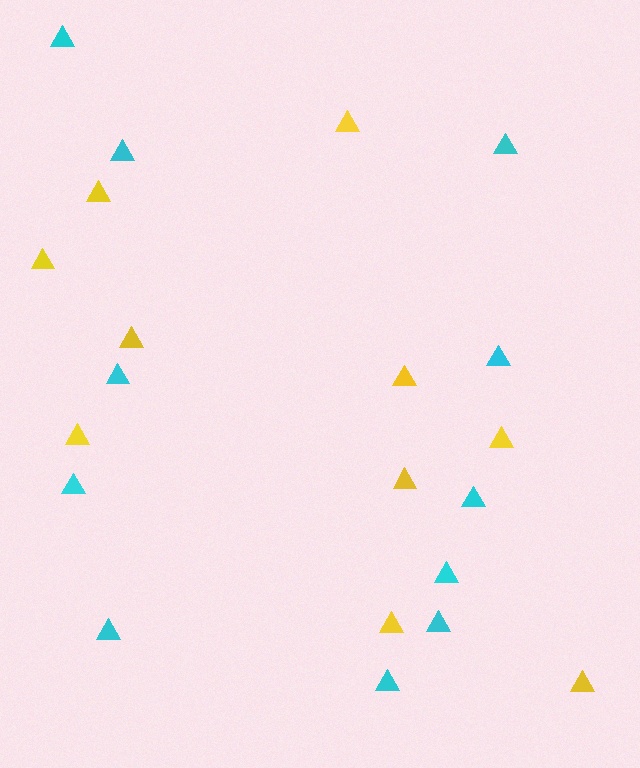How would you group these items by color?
There are 2 groups: one group of cyan triangles (11) and one group of yellow triangles (10).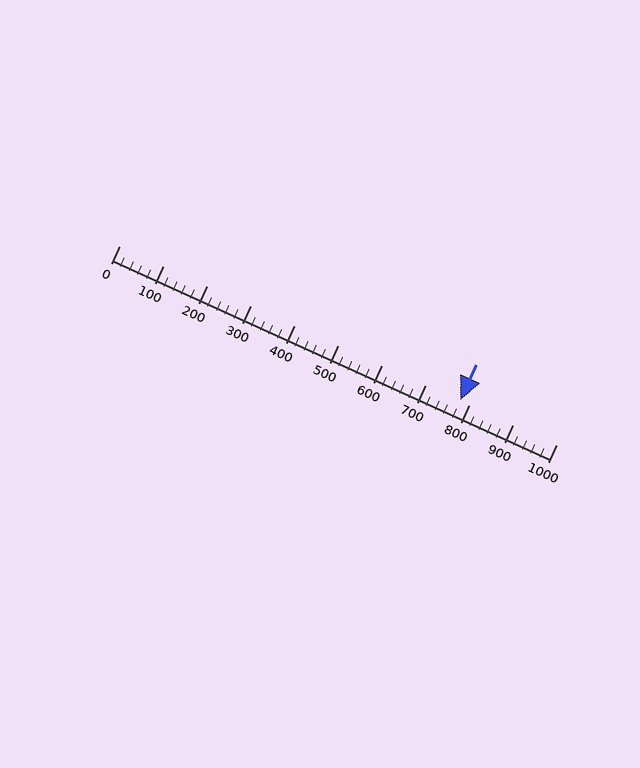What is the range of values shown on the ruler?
The ruler shows values from 0 to 1000.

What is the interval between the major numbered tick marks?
The major tick marks are spaced 100 units apart.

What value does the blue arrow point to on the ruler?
The blue arrow points to approximately 780.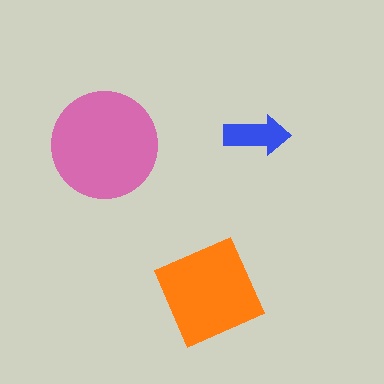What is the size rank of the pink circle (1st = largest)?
1st.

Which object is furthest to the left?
The pink circle is leftmost.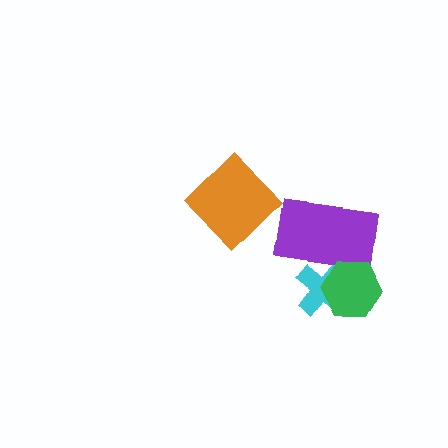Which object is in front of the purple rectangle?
The green hexagon is in front of the purple rectangle.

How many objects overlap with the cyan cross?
2 objects overlap with the cyan cross.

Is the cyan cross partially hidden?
Yes, it is partially covered by another shape.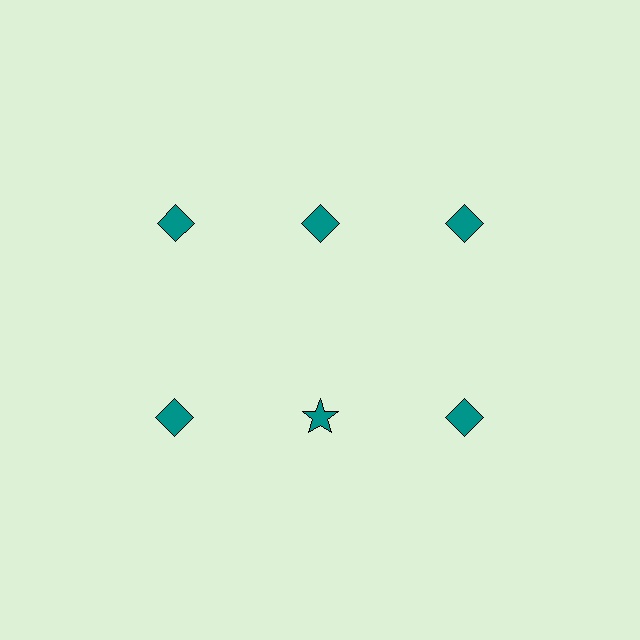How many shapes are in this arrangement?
There are 6 shapes arranged in a grid pattern.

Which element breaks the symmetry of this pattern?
The teal star in the second row, second from left column breaks the symmetry. All other shapes are teal diamonds.